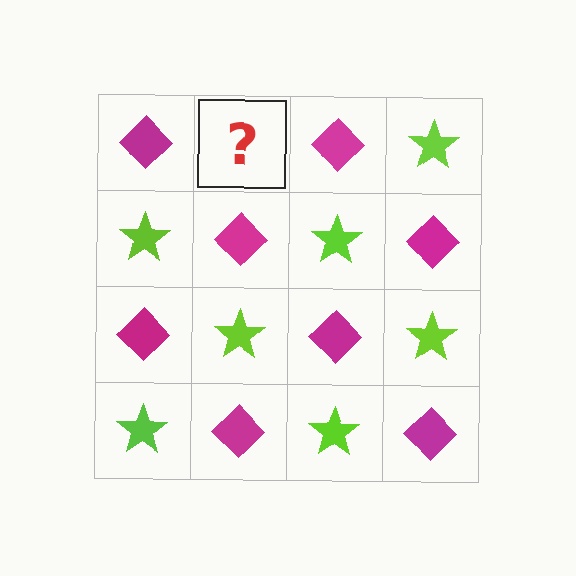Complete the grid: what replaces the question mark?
The question mark should be replaced with a lime star.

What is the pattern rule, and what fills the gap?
The rule is that it alternates magenta diamond and lime star in a checkerboard pattern. The gap should be filled with a lime star.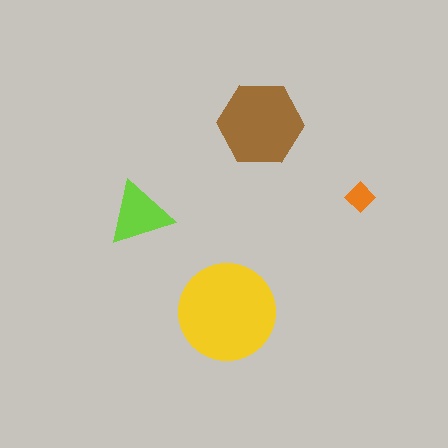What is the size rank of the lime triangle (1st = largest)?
3rd.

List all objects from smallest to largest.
The orange diamond, the lime triangle, the brown hexagon, the yellow circle.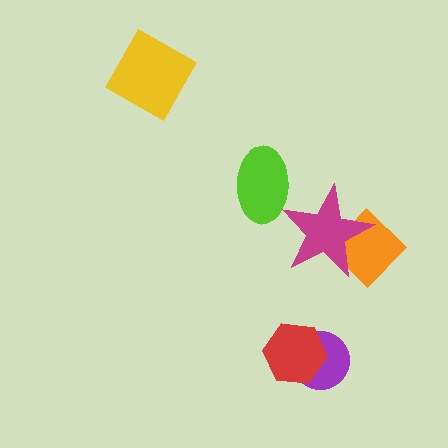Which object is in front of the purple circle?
The red hexagon is in front of the purple circle.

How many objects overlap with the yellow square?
0 objects overlap with the yellow square.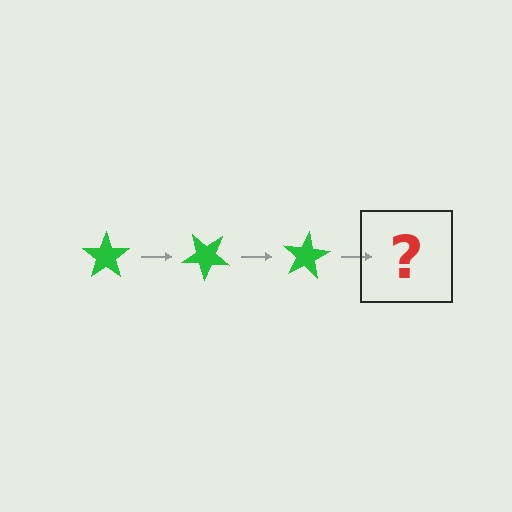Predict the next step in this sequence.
The next step is a green star rotated 120 degrees.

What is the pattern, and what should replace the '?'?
The pattern is that the star rotates 40 degrees each step. The '?' should be a green star rotated 120 degrees.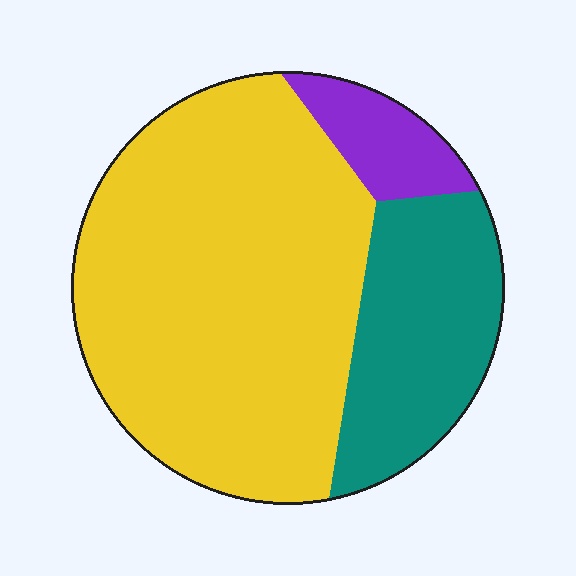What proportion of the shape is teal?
Teal covers 25% of the shape.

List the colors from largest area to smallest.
From largest to smallest: yellow, teal, purple.